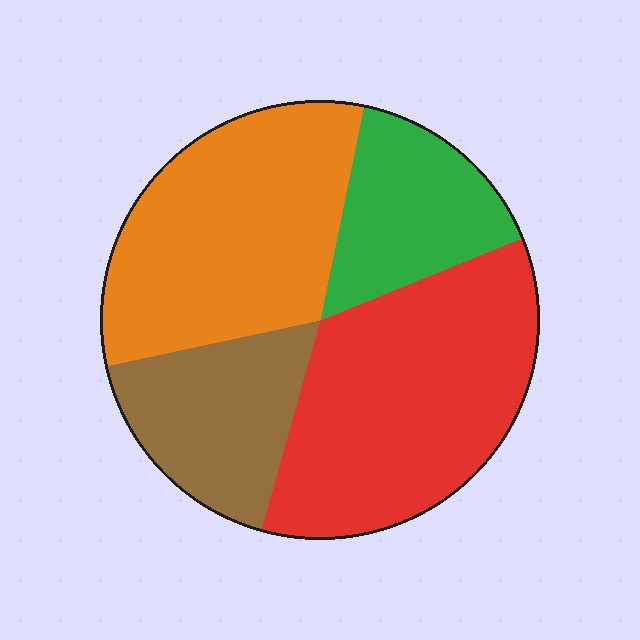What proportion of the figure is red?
Red covers roughly 35% of the figure.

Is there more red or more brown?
Red.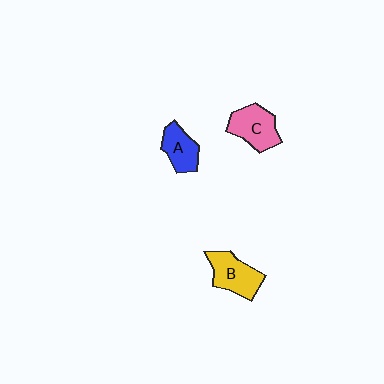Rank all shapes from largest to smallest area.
From largest to smallest: B (yellow), C (pink), A (blue).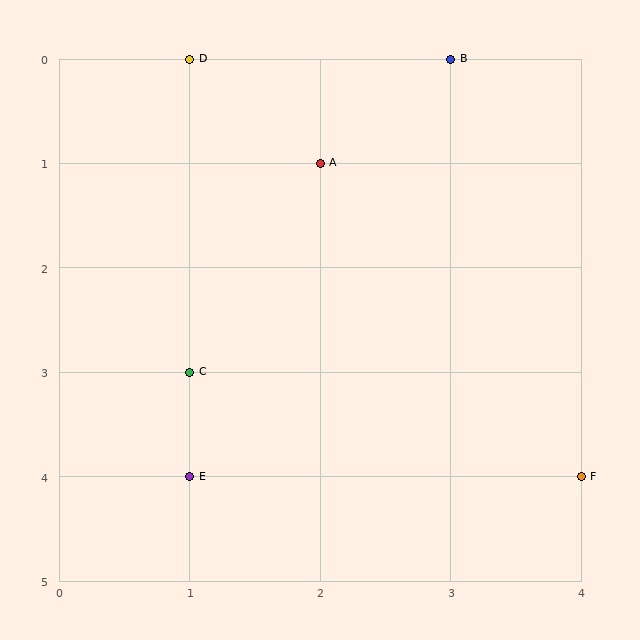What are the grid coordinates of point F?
Point F is at grid coordinates (4, 4).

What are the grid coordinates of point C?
Point C is at grid coordinates (1, 3).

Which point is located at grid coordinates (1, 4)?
Point E is at (1, 4).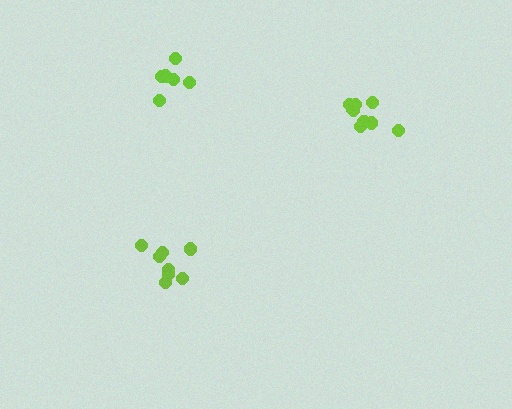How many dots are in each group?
Group 1: 10 dots, Group 2: 6 dots, Group 3: 8 dots (24 total).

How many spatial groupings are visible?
There are 3 spatial groupings.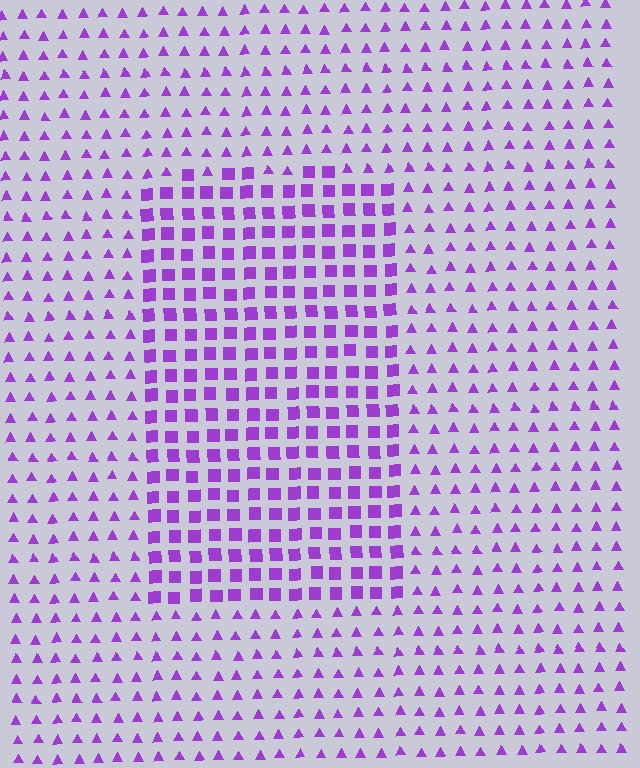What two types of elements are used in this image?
The image uses squares inside the rectangle region and triangles outside it.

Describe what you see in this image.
The image is filled with small purple elements arranged in a uniform grid. A rectangle-shaped region contains squares, while the surrounding area contains triangles. The boundary is defined purely by the change in element shape.